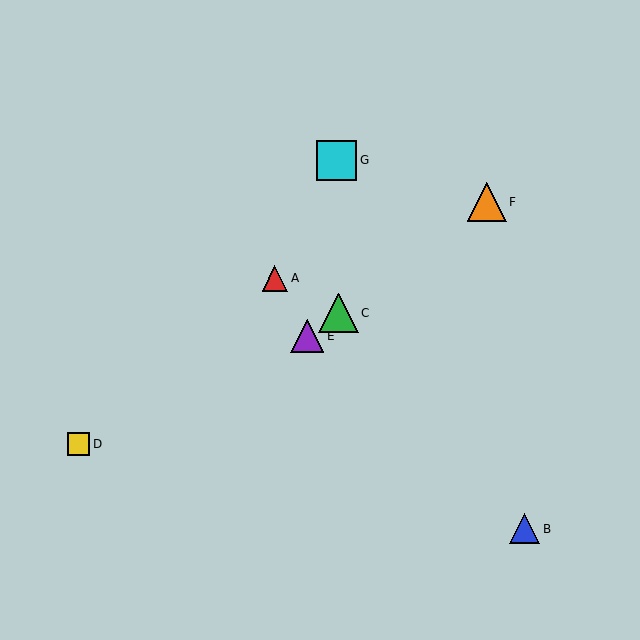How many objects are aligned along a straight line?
3 objects (C, E, F) are aligned along a straight line.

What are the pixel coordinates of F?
Object F is at (487, 202).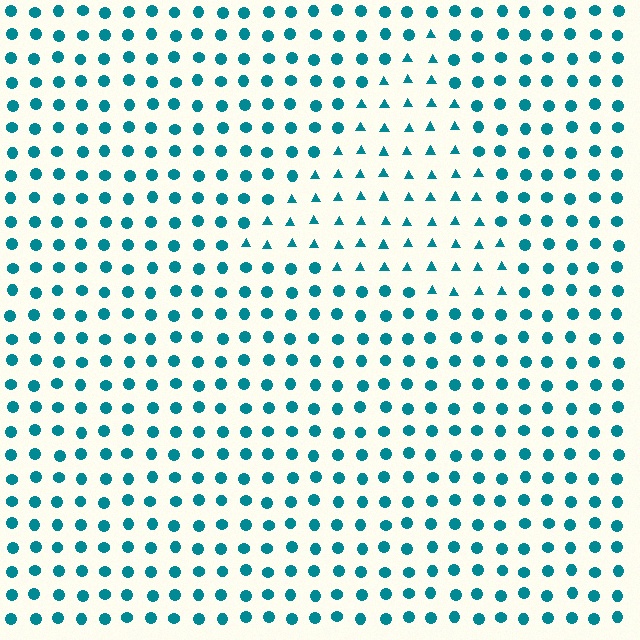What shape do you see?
I see a triangle.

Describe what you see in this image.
The image is filled with small teal elements arranged in a uniform grid. A triangle-shaped region contains triangles, while the surrounding area contains circles. The boundary is defined purely by the change in element shape.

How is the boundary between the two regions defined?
The boundary is defined by a change in element shape: triangles inside vs. circles outside. All elements share the same color and spacing.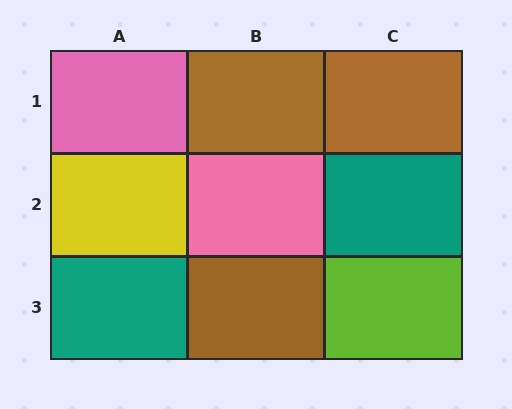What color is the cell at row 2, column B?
Pink.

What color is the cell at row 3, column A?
Teal.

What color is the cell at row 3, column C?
Lime.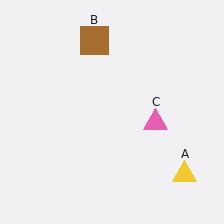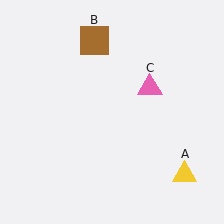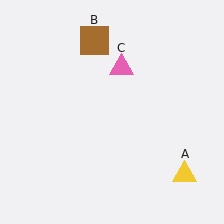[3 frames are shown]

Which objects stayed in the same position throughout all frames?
Yellow triangle (object A) and brown square (object B) remained stationary.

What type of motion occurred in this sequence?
The pink triangle (object C) rotated counterclockwise around the center of the scene.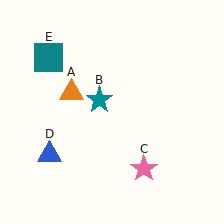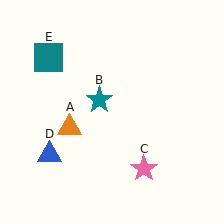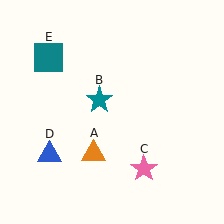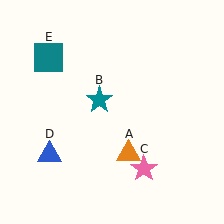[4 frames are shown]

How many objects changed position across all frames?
1 object changed position: orange triangle (object A).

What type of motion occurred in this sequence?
The orange triangle (object A) rotated counterclockwise around the center of the scene.